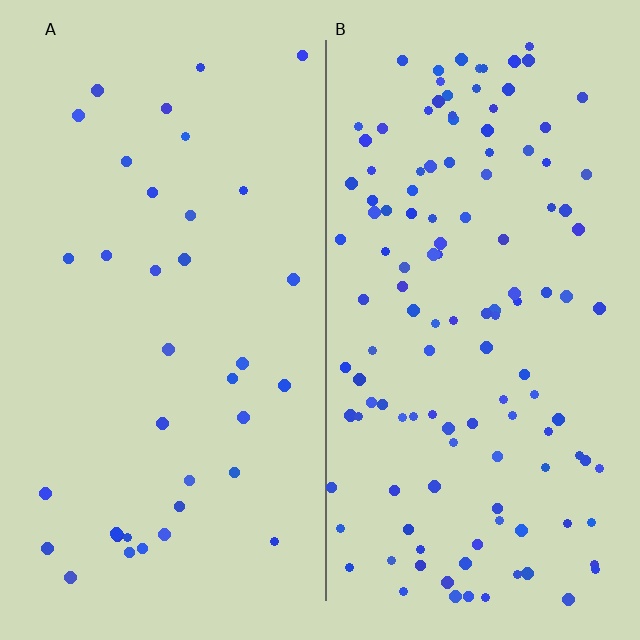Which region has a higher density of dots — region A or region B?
B (the right).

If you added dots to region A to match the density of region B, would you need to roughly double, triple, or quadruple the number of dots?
Approximately quadruple.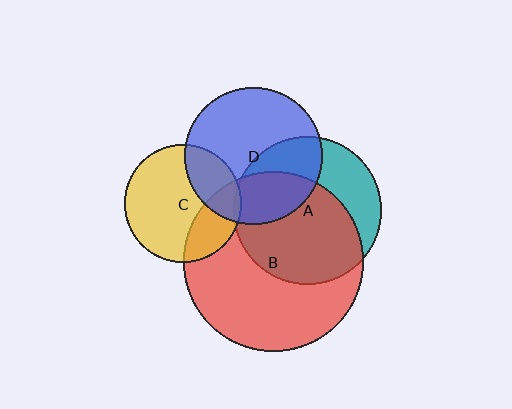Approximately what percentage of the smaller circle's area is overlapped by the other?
Approximately 35%.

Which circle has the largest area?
Circle B (red).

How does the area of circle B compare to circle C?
Approximately 2.3 times.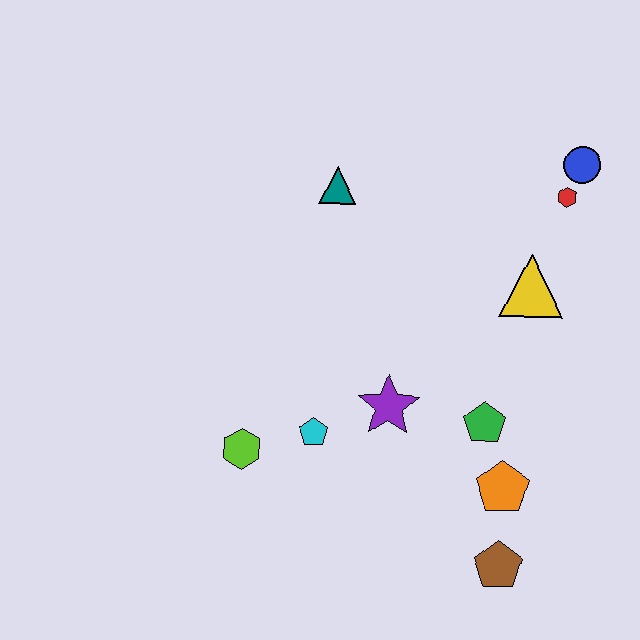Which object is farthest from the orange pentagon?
The teal triangle is farthest from the orange pentagon.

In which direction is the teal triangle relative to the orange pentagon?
The teal triangle is above the orange pentagon.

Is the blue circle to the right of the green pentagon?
Yes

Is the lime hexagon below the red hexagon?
Yes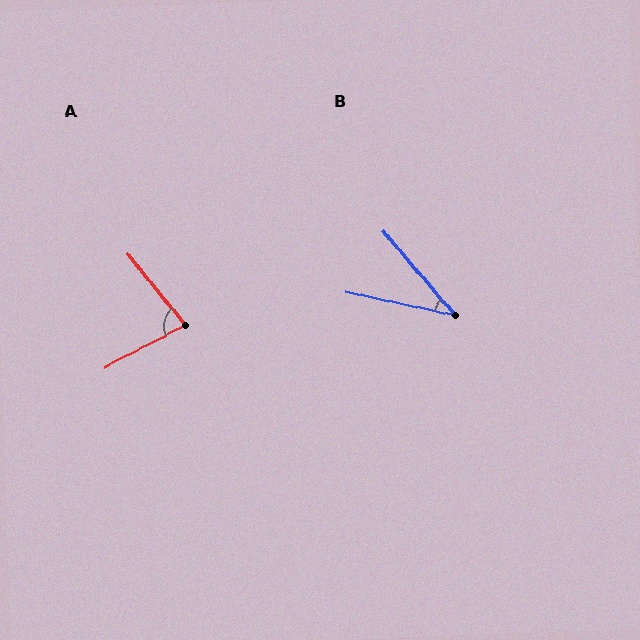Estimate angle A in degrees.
Approximately 79 degrees.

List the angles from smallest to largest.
B (37°), A (79°).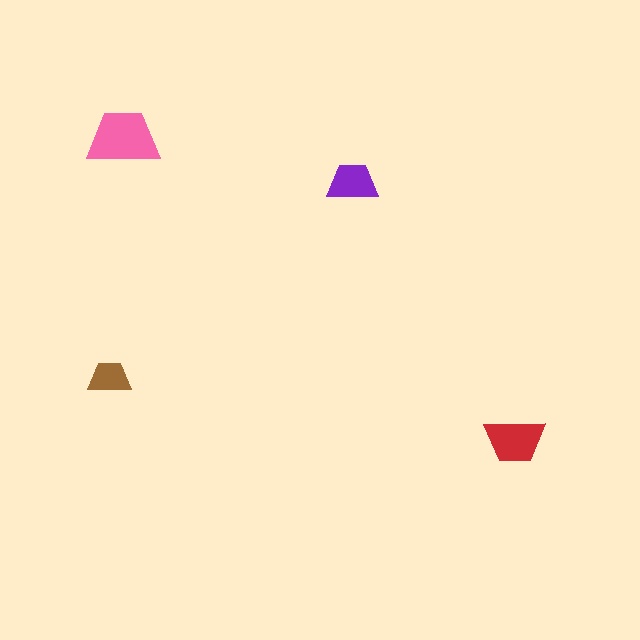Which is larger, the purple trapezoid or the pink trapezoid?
The pink one.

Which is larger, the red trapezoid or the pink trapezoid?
The pink one.